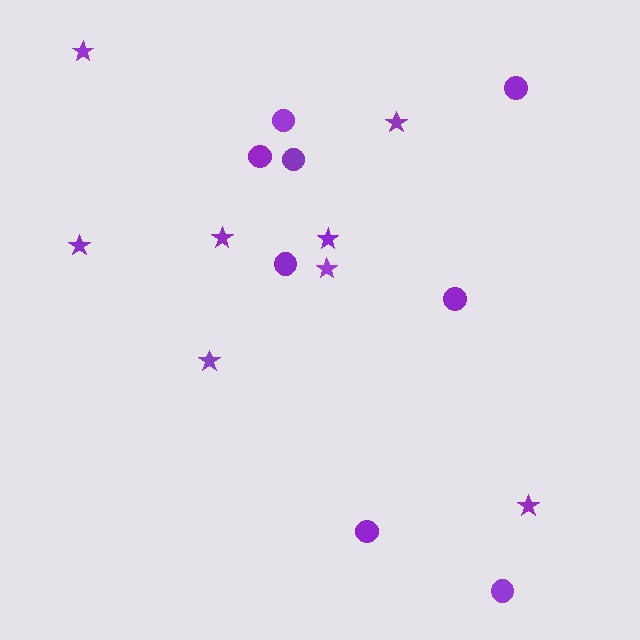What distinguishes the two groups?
There are 2 groups: one group of circles (8) and one group of stars (8).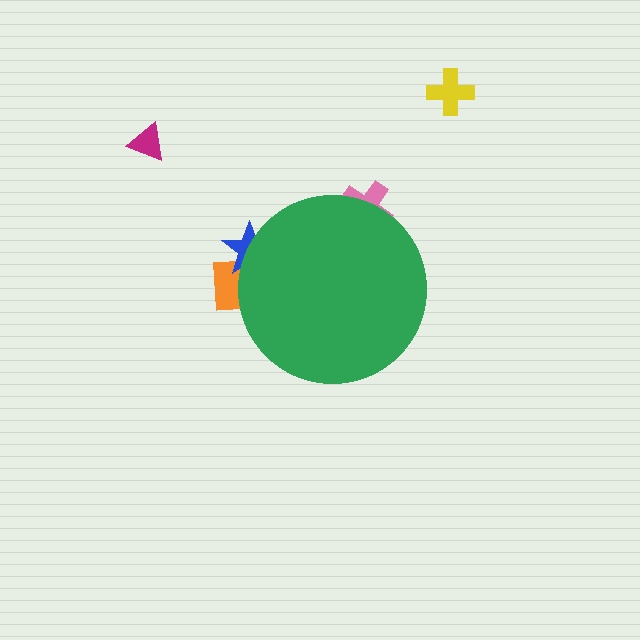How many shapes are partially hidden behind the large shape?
3 shapes are partially hidden.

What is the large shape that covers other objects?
A green circle.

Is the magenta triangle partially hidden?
No, the magenta triangle is fully visible.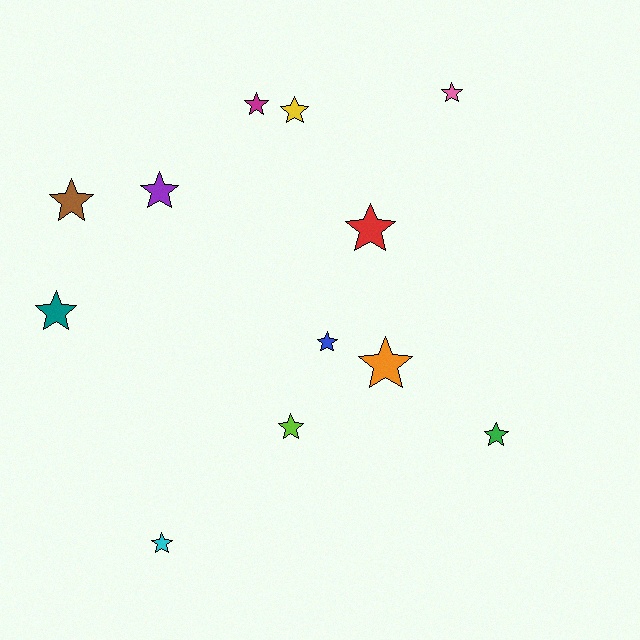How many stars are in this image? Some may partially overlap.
There are 12 stars.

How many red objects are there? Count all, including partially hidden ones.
There is 1 red object.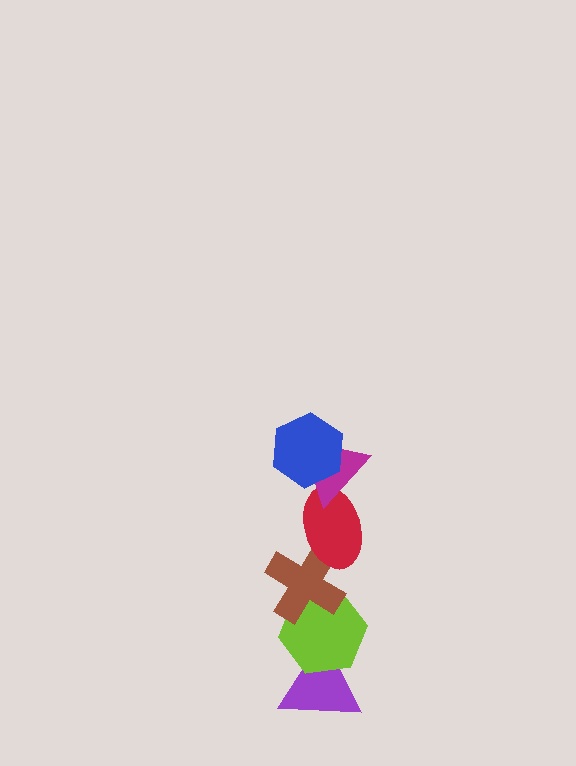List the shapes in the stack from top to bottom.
From top to bottom: the blue hexagon, the magenta triangle, the red ellipse, the brown cross, the lime hexagon, the purple triangle.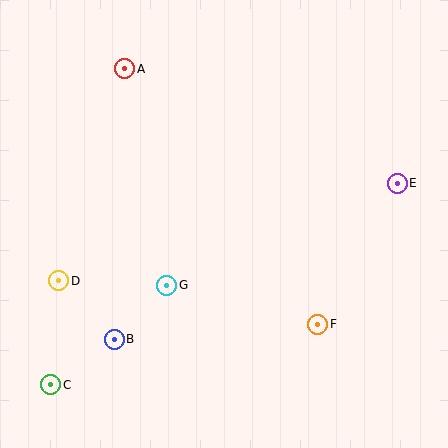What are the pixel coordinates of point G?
Point G is at (167, 285).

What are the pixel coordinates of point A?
Point A is at (125, 69).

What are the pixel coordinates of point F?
Point F is at (318, 324).